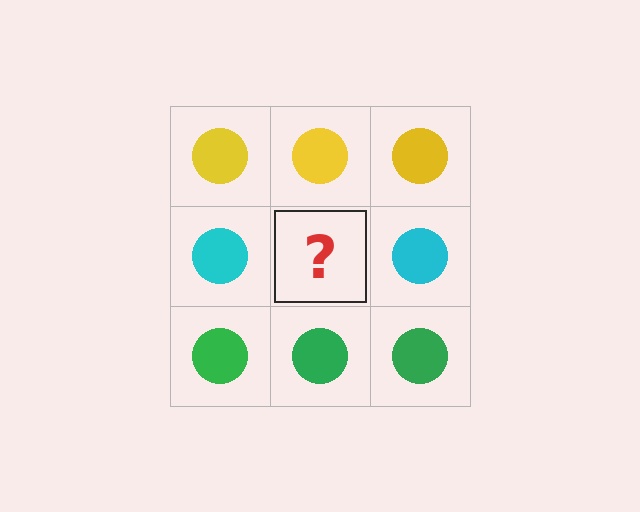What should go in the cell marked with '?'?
The missing cell should contain a cyan circle.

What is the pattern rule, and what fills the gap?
The rule is that each row has a consistent color. The gap should be filled with a cyan circle.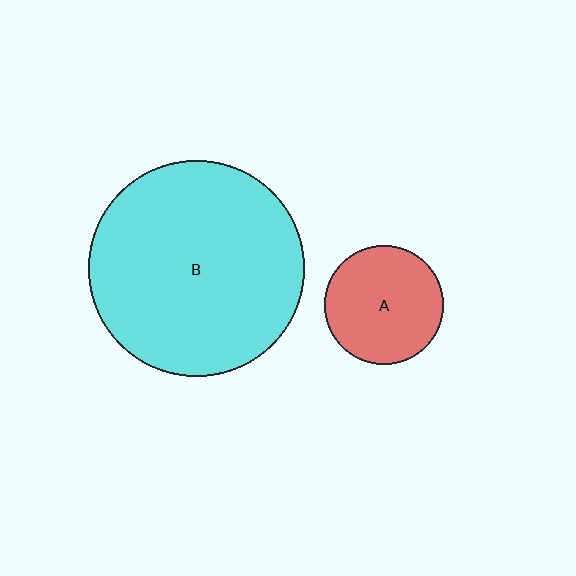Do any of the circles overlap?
No, none of the circles overlap.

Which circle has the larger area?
Circle B (cyan).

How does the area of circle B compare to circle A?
Approximately 3.3 times.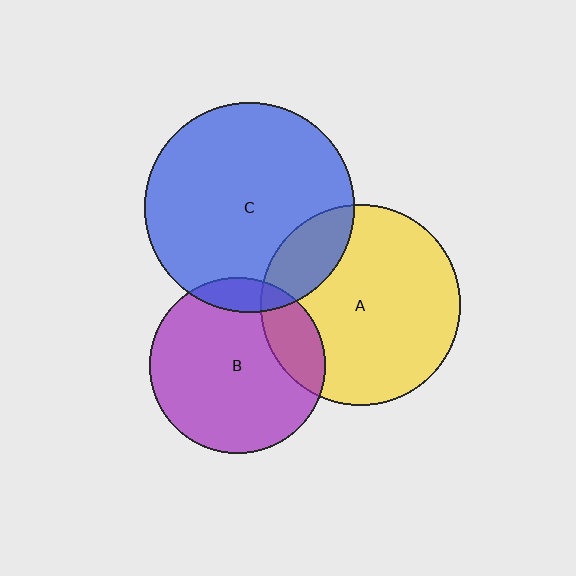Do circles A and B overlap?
Yes.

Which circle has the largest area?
Circle C (blue).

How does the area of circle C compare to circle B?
Approximately 1.4 times.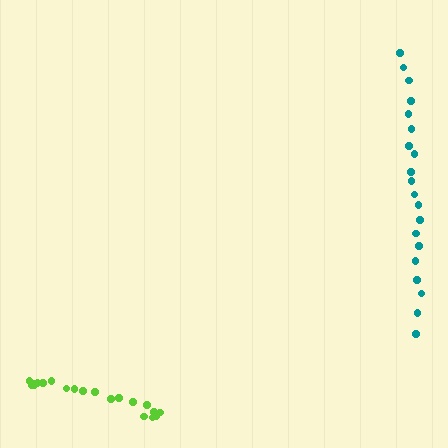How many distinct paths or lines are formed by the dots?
There are 2 distinct paths.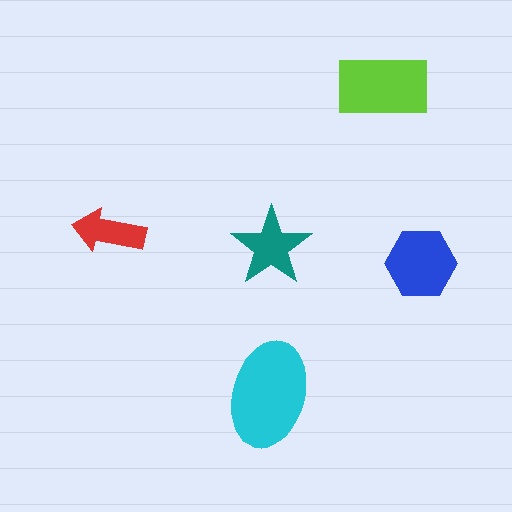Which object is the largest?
The cyan ellipse.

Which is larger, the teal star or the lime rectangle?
The lime rectangle.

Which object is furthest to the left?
The red arrow is leftmost.